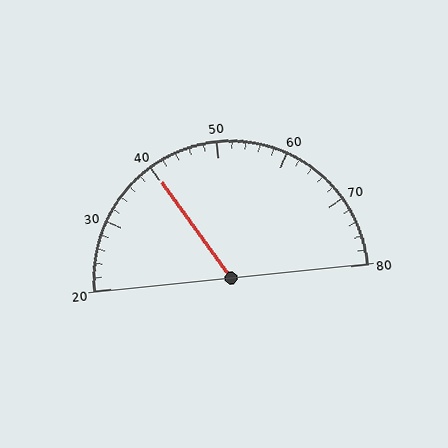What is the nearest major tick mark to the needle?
The nearest major tick mark is 40.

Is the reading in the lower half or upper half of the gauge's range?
The reading is in the lower half of the range (20 to 80).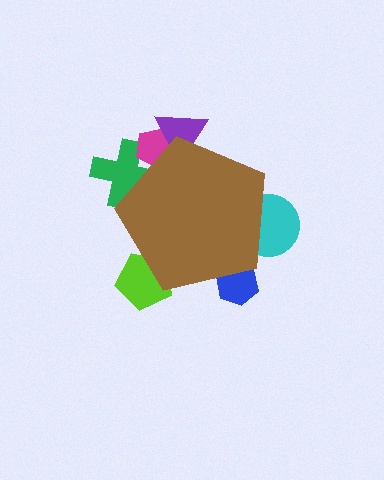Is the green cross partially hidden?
Yes, the green cross is partially hidden behind the brown pentagon.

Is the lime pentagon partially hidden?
Yes, the lime pentagon is partially hidden behind the brown pentagon.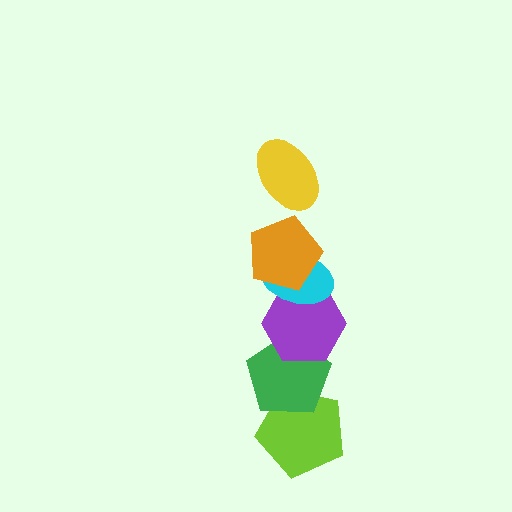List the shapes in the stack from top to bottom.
From top to bottom: the yellow ellipse, the orange pentagon, the cyan ellipse, the purple hexagon, the green pentagon, the lime pentagon.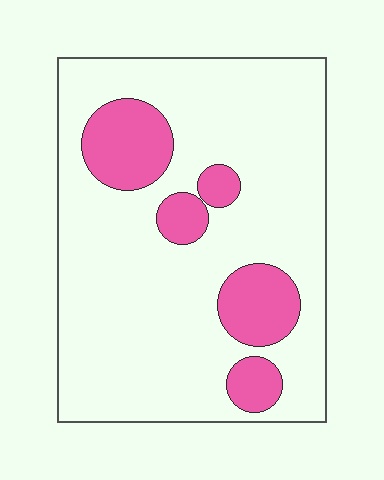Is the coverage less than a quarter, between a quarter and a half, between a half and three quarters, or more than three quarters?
Less than a quarter.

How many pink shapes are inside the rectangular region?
5.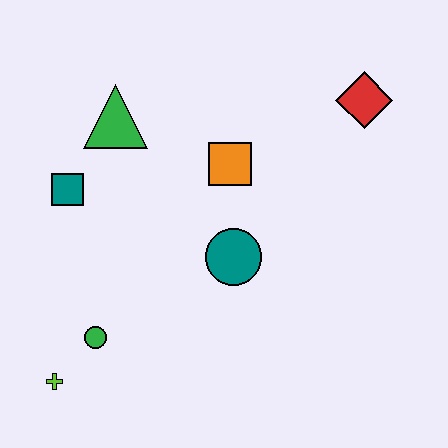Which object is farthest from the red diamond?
The lime cross is farthest from the red diamond.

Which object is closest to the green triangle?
The teal square is closest to the green triangle.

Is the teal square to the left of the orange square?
Yes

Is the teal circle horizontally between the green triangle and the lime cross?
No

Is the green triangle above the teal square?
Yes